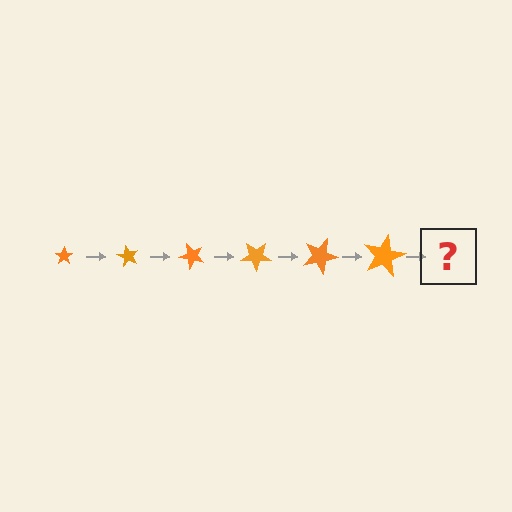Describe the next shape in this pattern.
It should be a star, larger than the previous one and rotated 360 degrees from the start.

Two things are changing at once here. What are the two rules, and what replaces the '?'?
The two rules are that the star grows larger each step and it rotates 60 degrees each step. The '?' should be a star, larger than the previous one and rotated 360 degrees from the start.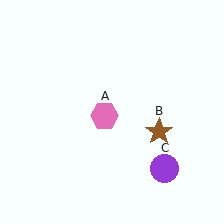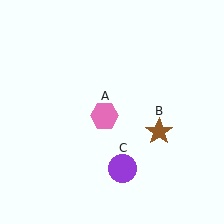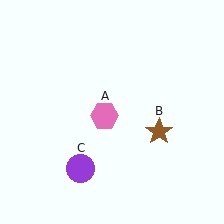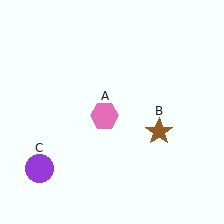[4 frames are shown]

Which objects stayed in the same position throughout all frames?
Pink hexagon (object A) and brown star (object B) remained stationary.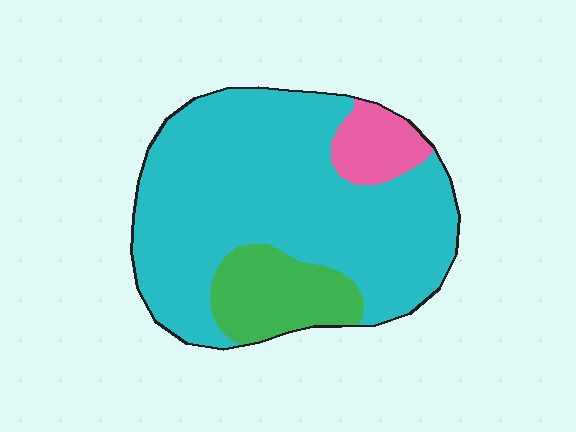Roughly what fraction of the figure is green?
Green takes up about one sixth (1/6) of the figure.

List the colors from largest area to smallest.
From largest to smallest: cyan, green, pink.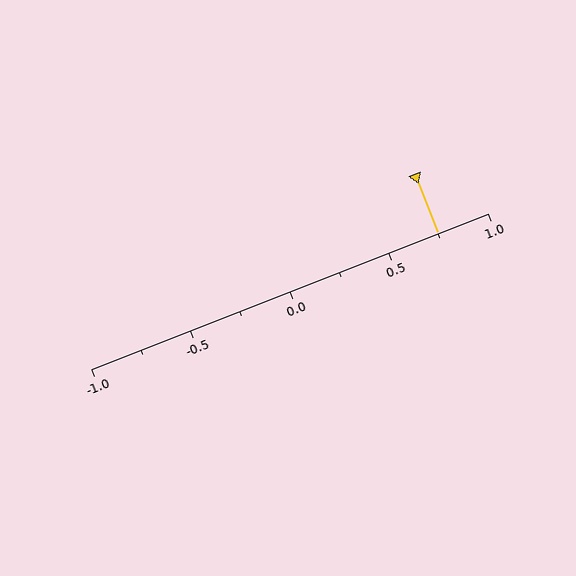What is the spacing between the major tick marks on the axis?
The major ticks are spaced 0.5 apart.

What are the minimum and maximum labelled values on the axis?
The axis runs from -1.0 to 1.0.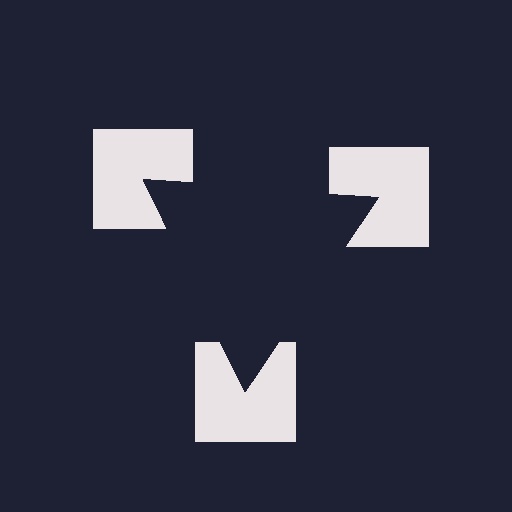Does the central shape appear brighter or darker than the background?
It typically appears slightly darker than the background, even though no actual brightness change is drawn.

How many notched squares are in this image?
There are 3 — one at each vertex of the illusory triangle.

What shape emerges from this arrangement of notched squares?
An illusory triangle — its edges are inferred from the aligned wedge cuts in the notched squares, not physically drawn.